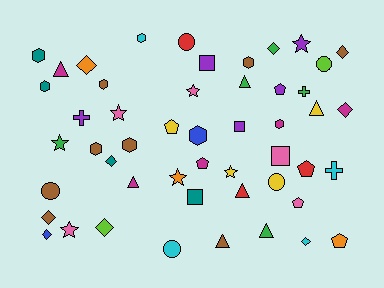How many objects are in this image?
There are 50 objects.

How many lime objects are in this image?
There are 2 lime objects.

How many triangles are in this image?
There are 7 triangles.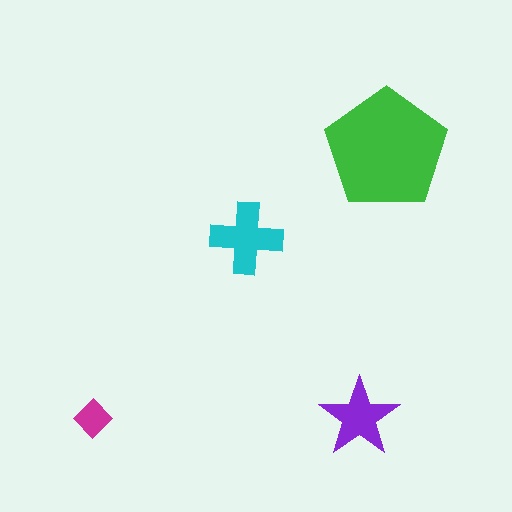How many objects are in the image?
There are 4 objects in the image.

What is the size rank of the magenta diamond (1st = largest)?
4th.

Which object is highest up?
The green pentagon is topmost.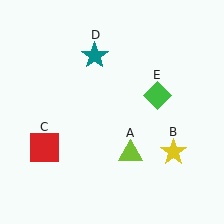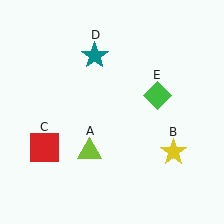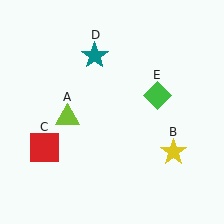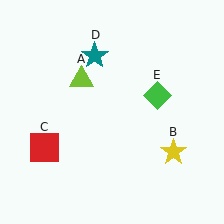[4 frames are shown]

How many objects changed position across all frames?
1 object changed position: lime triangle (object A).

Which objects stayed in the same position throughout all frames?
Yellow star (object B) and red square (object C) and teal star (object D) and green diamond (object E) remained stationary.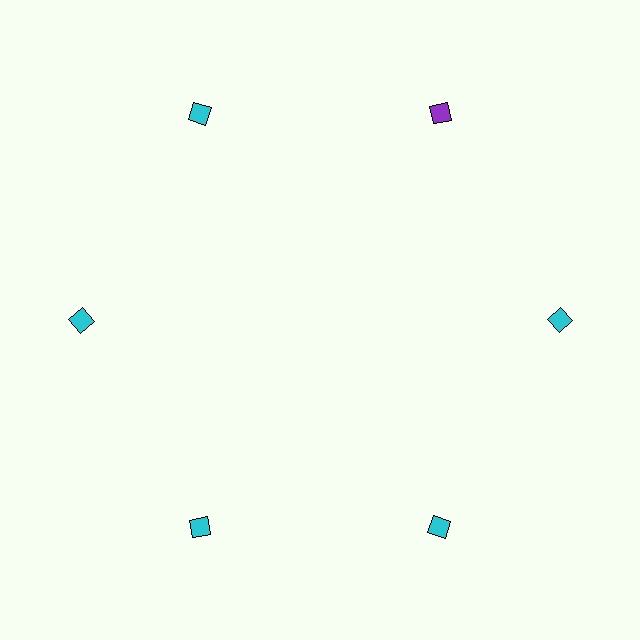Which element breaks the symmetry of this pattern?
The purple diamond at roughly the 1 o'clock position breaks the symmetry. All other shapes are cyan diamonds.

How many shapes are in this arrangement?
There are 6 shapes arranged in a ring pattern.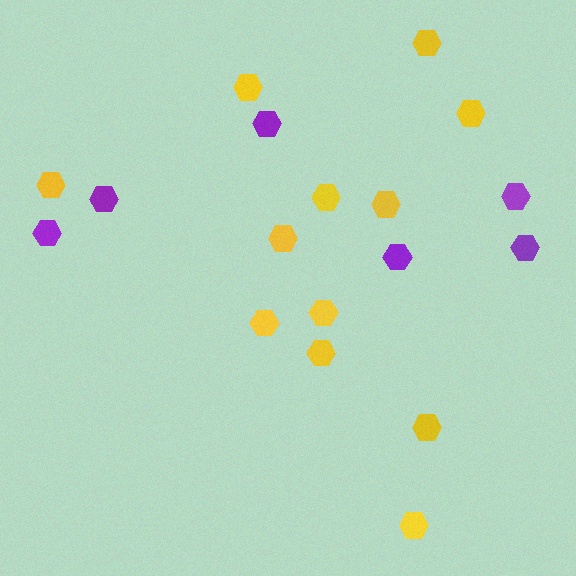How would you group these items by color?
There are 2 groups: one group of purple hexagons (6) and one group of yellow hexagons (12).